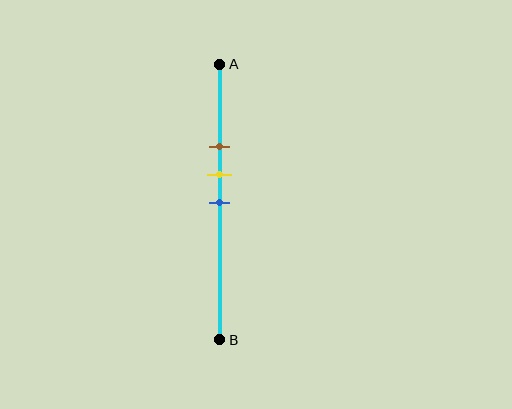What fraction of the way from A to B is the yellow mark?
The yellow mark is approximately 40% (0.4) of the way from A to B.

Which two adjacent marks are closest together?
The yellow and blue marks are the closest adjacent pair.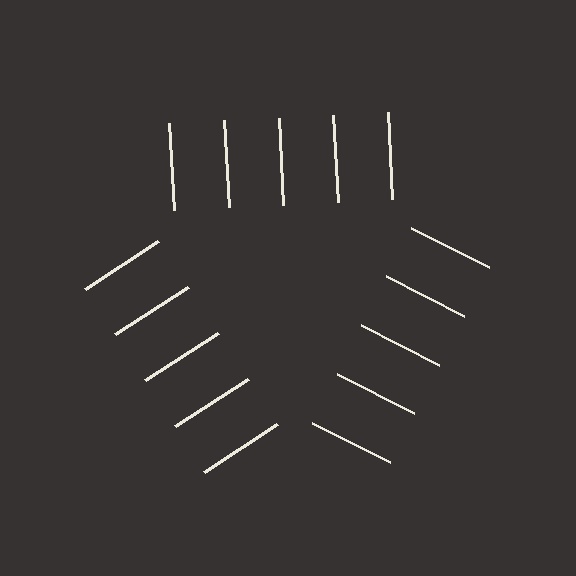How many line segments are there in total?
15 — 5 along each of the 3 edges.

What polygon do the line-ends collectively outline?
An illusory triangle — the line segments terminate on its edges but no continuous stroke is drawn.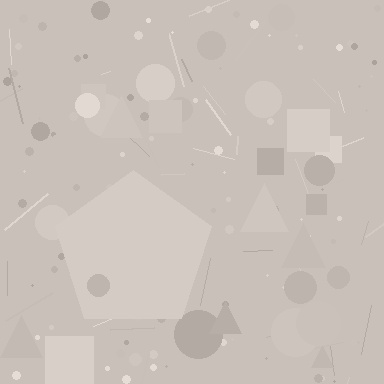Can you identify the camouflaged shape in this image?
The camouflaged shape is a pentagon.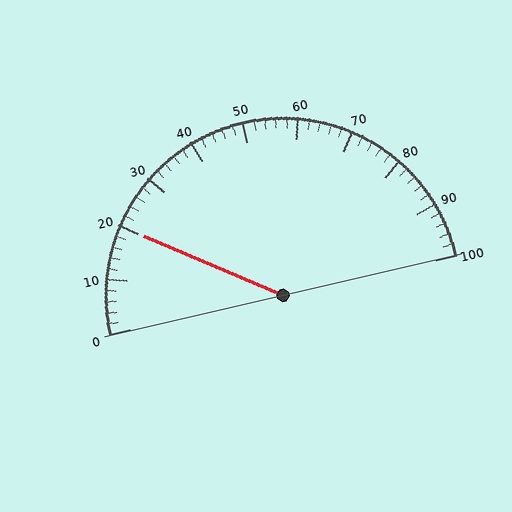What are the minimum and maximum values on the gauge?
The gauge ranges from 0 to 100.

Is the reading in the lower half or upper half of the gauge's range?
The reading is in the lower half of the range (0 to 100).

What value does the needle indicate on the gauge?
The needle indicates approximately 20.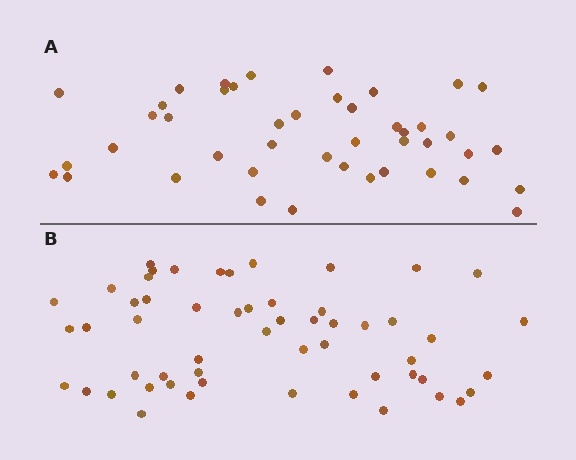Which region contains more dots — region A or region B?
Region B (the bottom region) has more dots.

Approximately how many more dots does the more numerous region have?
Region B has roughly 12 or so more dots than region A.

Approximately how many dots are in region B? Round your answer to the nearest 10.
About 60 dots. (The exact count is 55, which rounds to 60.)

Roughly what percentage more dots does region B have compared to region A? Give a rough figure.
About 25% more.